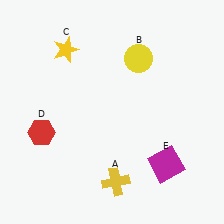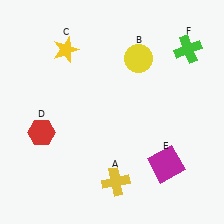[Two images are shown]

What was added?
A green cross (F) was added in Image 2.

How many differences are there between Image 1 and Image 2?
There is 1 difference between the two images.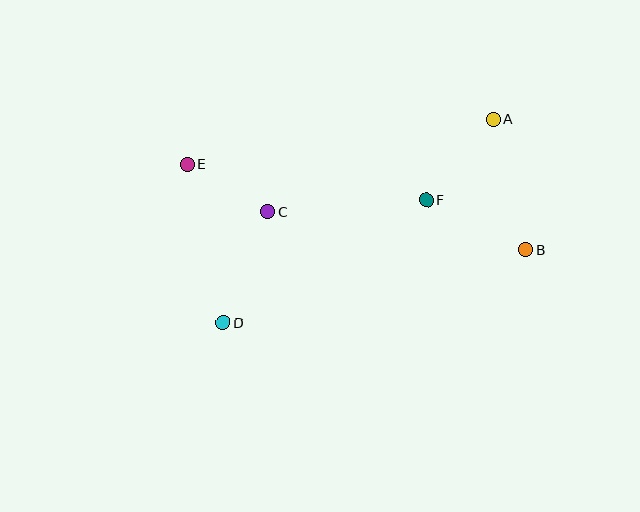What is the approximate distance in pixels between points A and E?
The distance between A and E is approximately 310 pixels.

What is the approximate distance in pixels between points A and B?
The distance between A and B is approximately 134 pixels.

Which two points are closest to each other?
Points C and E are closest to each other.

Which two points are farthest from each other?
Points B and E are farthest from each other.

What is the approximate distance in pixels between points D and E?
The distance between D and E is approximately 163 pixels.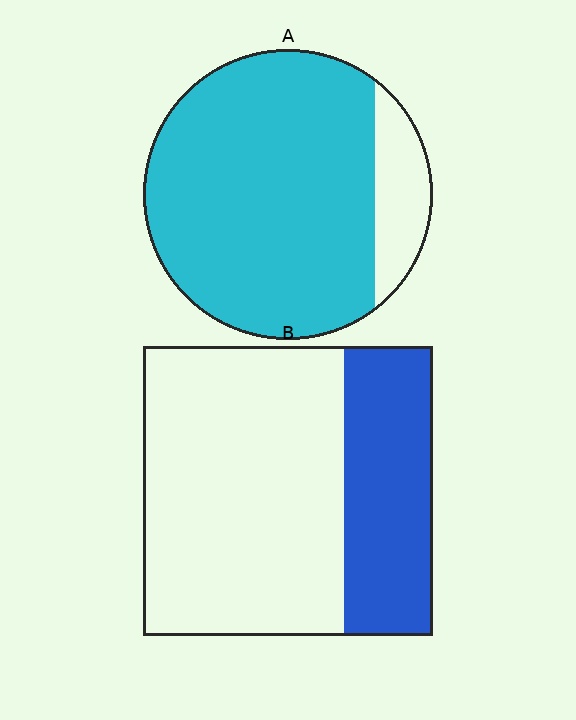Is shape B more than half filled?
No.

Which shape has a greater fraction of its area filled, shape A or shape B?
Shape A.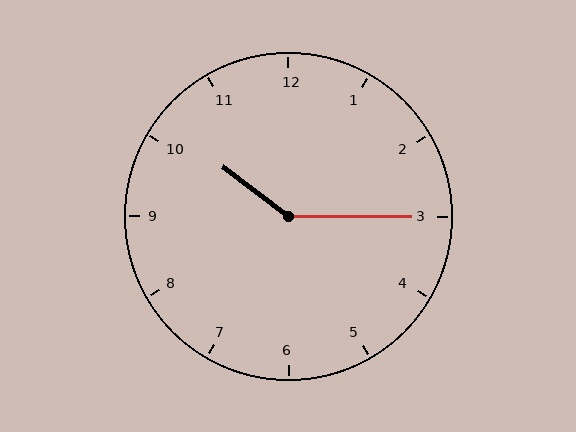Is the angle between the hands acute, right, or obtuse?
It is obtuse.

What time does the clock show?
10:15.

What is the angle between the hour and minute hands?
Approximately 142 degrees.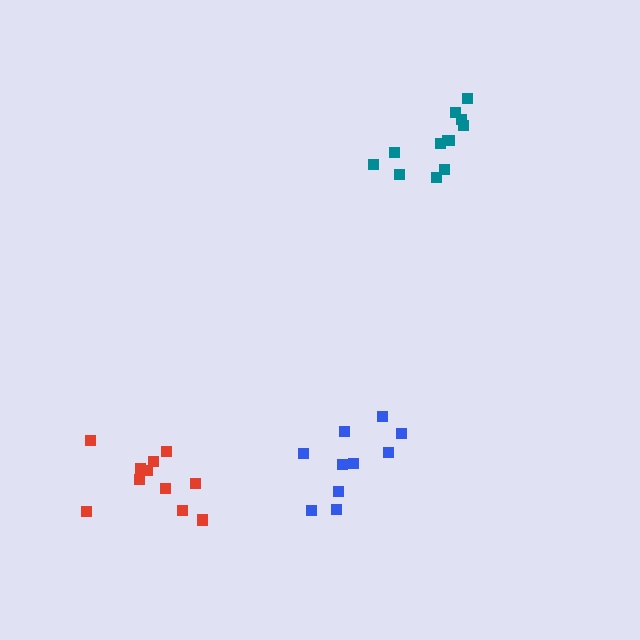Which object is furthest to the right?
The teal cluster is rightmost.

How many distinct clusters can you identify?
There are 3 distinct clusters.